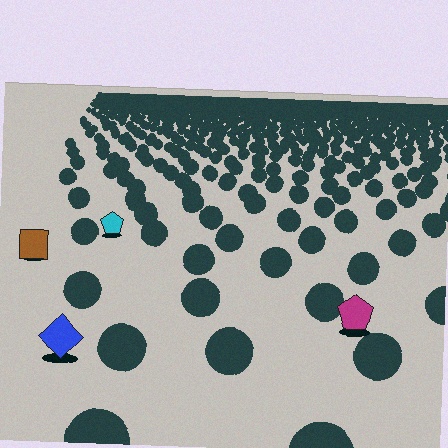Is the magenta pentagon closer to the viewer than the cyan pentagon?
Yes. The magenta pentagon is closer — you can tell from the texture gradient: the ground texture is coarser near it.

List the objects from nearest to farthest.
From nearest to farthest: the blue diamond, the magenta pentagon, the brown square, the cyan pentagon.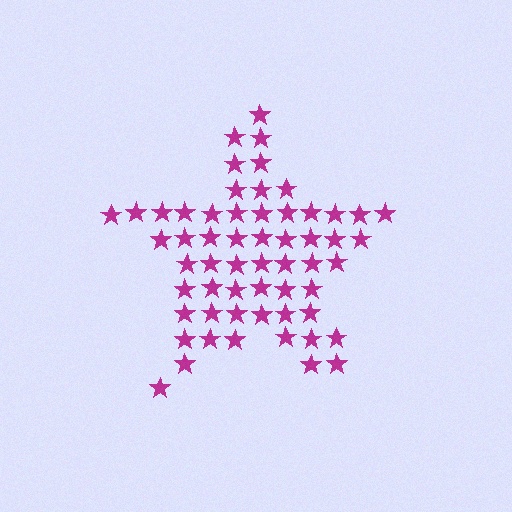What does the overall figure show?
The overall figure shows a star.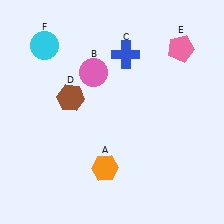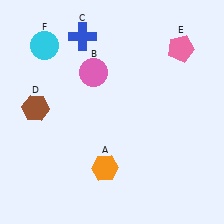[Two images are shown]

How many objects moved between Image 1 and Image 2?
2 objects moved between the two images.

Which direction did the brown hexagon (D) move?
The brown hexagon (D) moved left.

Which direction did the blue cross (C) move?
The blue cross (C) moved left.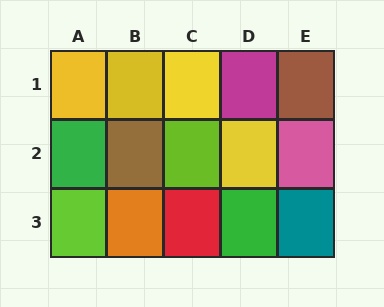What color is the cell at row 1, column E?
Brown.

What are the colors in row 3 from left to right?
Lime, orange, red, green, teal.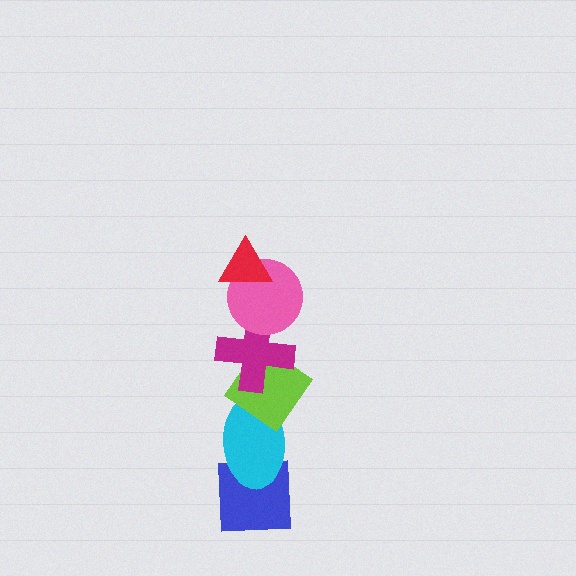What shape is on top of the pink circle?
The red triangle is on top of the pink circle.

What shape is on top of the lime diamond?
The magenta cross is on top of the lime diamond.